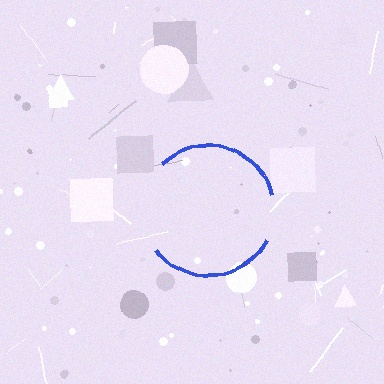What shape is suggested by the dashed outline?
The dashed outline suggests a circle.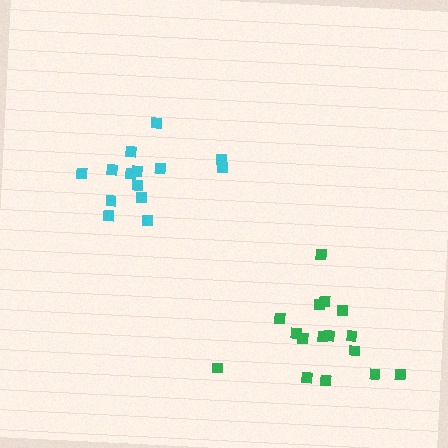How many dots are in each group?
Group 1: 16 dots, Group 2: 14 dots (30 total).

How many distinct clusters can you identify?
There are 2 distinct clusters.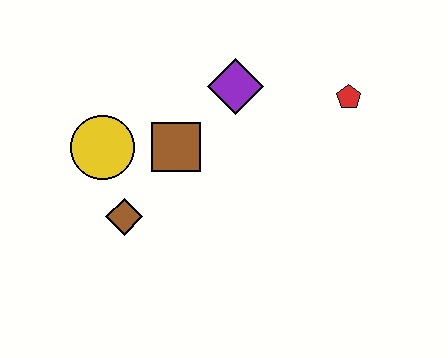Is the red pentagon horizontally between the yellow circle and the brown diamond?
No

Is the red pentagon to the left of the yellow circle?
No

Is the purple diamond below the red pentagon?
No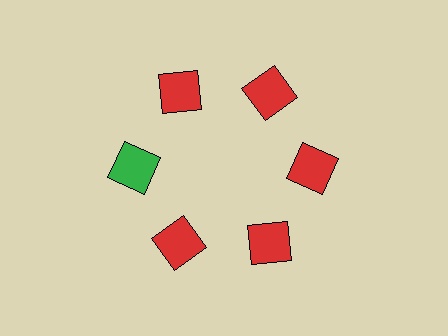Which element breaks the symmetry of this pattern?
The green square at roughly the 9 o'clock position breaks the symmetry. All other shapes are red squares.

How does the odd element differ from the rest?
It has a different color: green instead of red.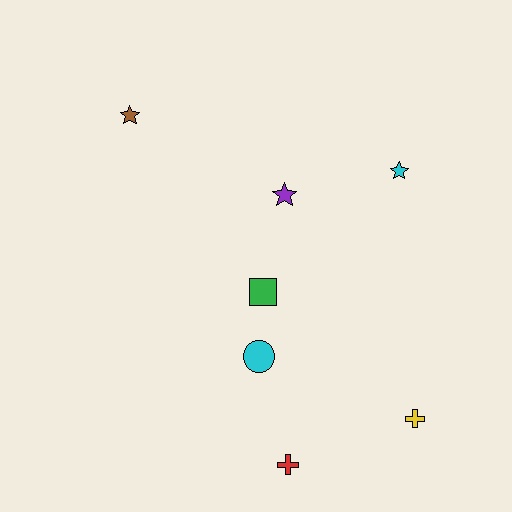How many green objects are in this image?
There is 1 green object.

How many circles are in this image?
There is 1 circle.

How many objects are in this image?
There are 7 objects.